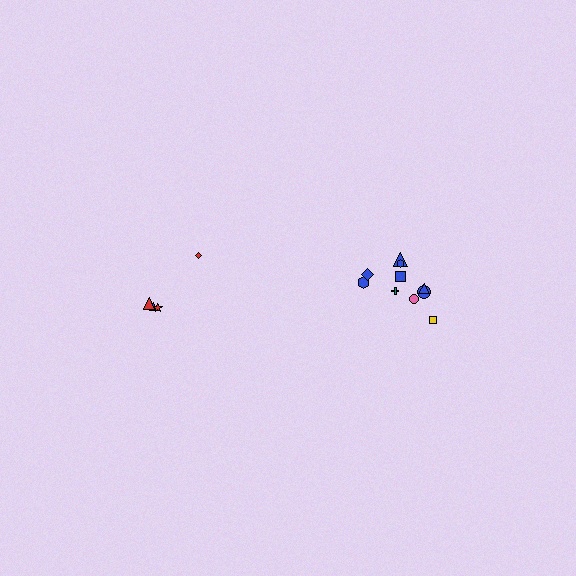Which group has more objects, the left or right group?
The right group.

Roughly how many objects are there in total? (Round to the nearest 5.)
Roughly 15 objects in total.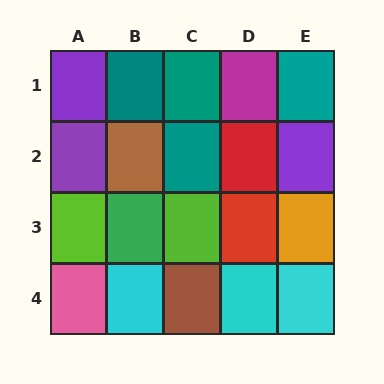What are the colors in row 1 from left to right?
Purple, teal, teal, magenta, teal.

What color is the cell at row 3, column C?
Lime.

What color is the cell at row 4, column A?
Pink.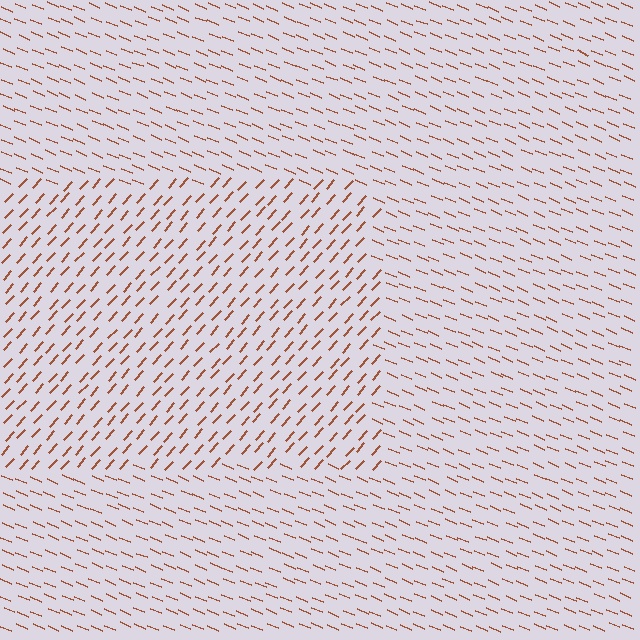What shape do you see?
I see a rectangle.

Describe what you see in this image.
The image is filled with small brown line segments. A rectangle region in the image has lines oriented differently from the surrounding lines, creating a visible texture boundary.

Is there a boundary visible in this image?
Yes, there is a texture boundary formed by a change in line orientation.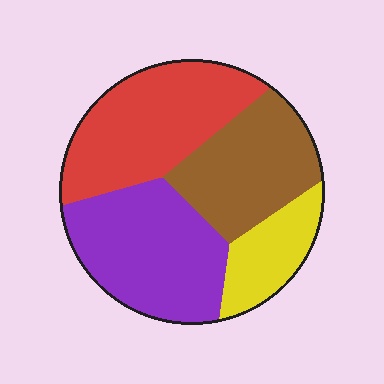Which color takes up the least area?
Yellow, at roughly 15%.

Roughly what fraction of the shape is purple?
Purple takes up about one third (1/3) of the shape.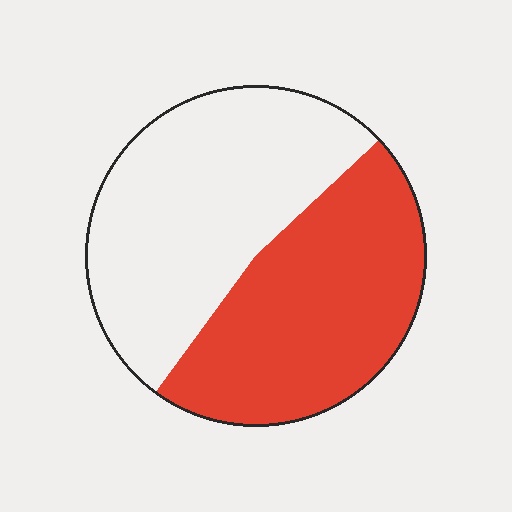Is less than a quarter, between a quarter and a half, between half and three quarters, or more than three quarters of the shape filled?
Between a quarter and a half.